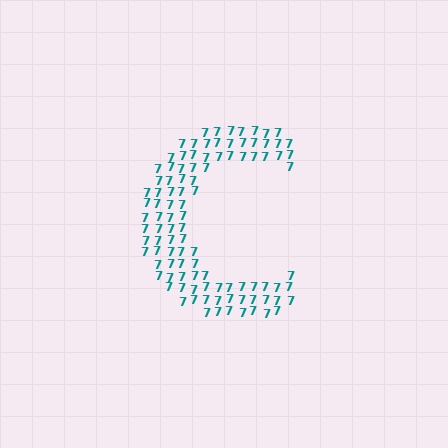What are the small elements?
The small elements are digit 7's.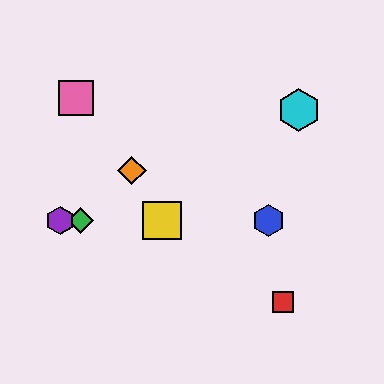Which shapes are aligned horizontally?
The blue hexagon, the green diamond, the yellow square, the purple hexagon are aligned horizontally.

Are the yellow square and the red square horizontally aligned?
No, the yellow square is at y≈221 and the red square is at y≈302.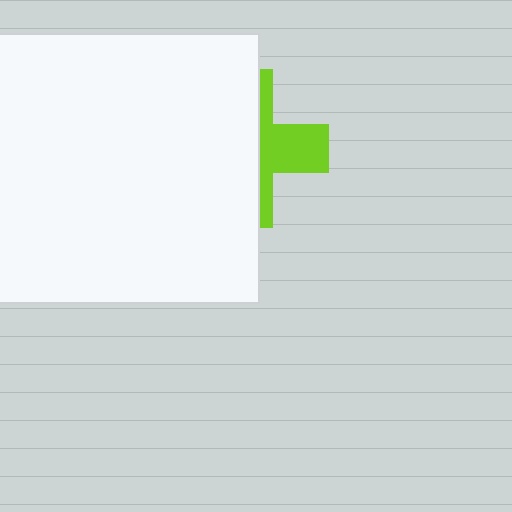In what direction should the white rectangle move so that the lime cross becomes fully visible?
The white rectangle should move left. That is the shortest direction to clear the overlap and leave the lime cross fully visible.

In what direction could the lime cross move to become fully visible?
The lime cross could move right. That would shift it out from behind the white rectangle entirely.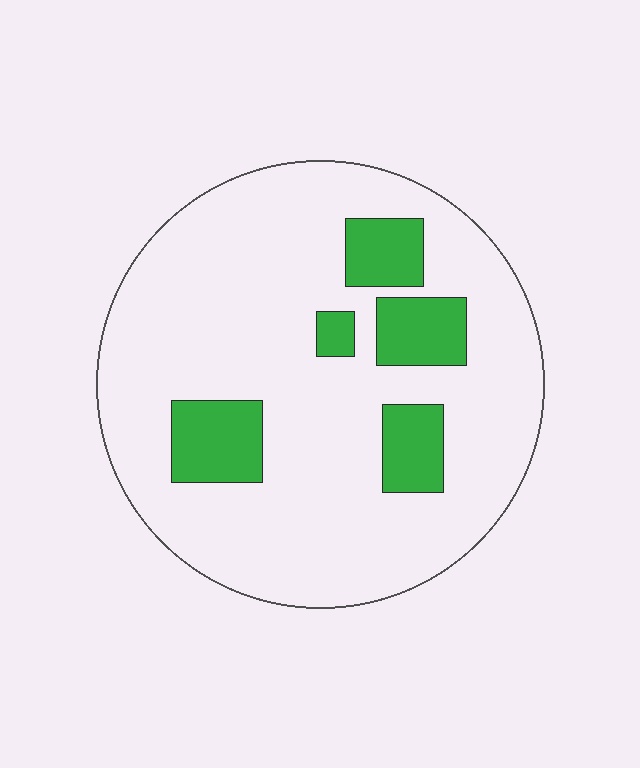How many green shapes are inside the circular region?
5.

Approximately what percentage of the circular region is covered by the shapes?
Approximately 15%.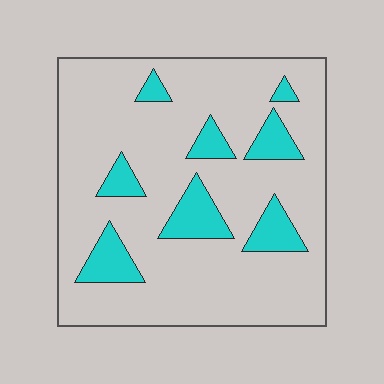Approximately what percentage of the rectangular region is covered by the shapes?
Approximately 15%.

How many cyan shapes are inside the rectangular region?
8.